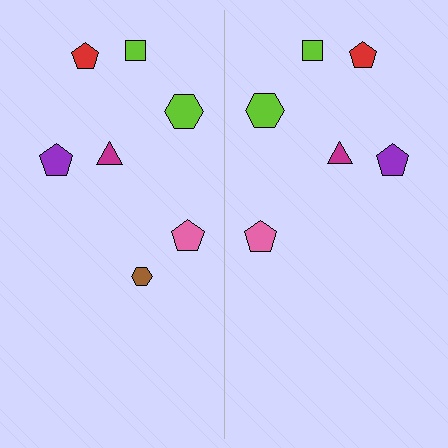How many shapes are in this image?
There are 13 shapes in this image.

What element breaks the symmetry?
A brown hexagon is missing from the right side.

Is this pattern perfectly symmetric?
No, the pattern is not perfectly symmetric. A brown hexagon is missing from the right side.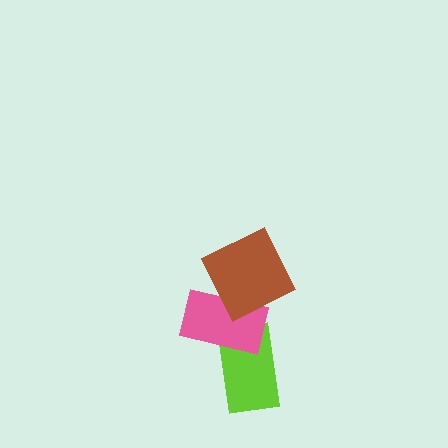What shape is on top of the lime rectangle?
The pink rectangle is on top of the lime rectangle.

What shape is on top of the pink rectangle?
The brown square is on top of the pink rectangle.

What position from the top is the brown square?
The brown square is 1st from the top.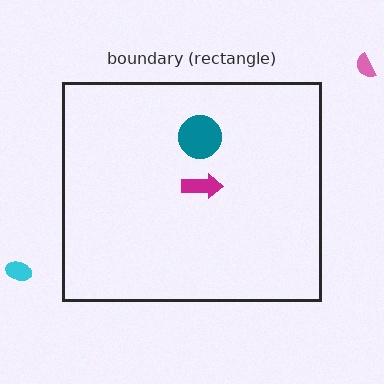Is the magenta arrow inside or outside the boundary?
Inside.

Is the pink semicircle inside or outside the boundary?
Outside.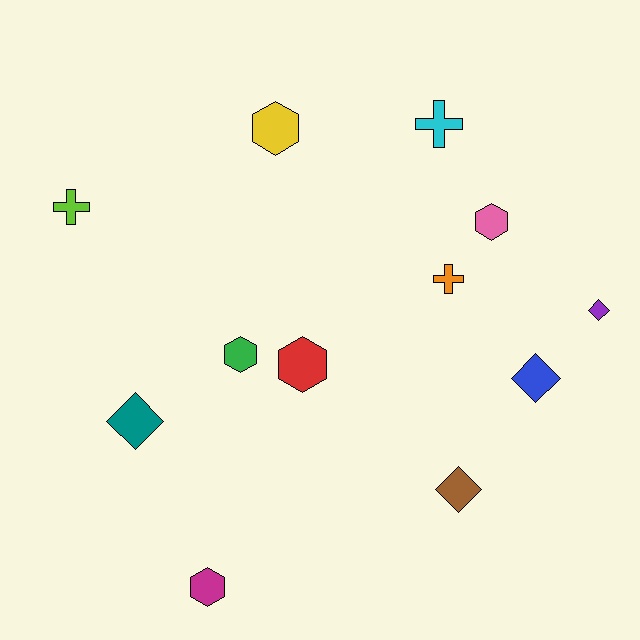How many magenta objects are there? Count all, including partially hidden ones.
There is 1 magenta object.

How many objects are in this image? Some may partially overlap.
There are 12 objects.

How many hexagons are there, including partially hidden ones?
There are 5 hexagons.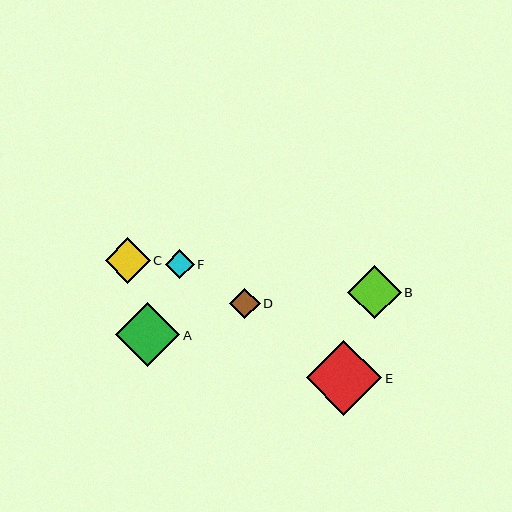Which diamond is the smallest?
Diamond F is the smallest with a size of approximately 29 pixels.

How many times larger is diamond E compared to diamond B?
Diamond E is approximately 1.4 times the size of diamond B.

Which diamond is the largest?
Diamond E is the largest with a size of approximately 75 pixels.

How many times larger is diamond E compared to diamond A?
Diamond E is approximately 1.2 times the size of diamond A.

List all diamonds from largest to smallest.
From largest to smallest: E, A, B, C, D, F.